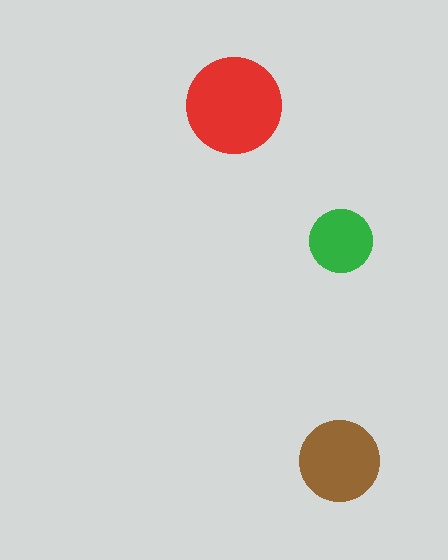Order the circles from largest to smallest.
the red one, the brown one, the green one.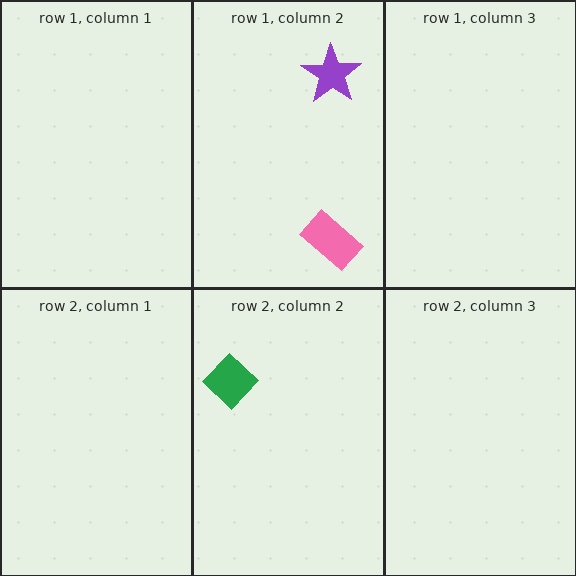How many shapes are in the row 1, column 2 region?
2.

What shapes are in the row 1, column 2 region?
The purple star, the pink rectangle.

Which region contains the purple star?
The row 1, column 2 region.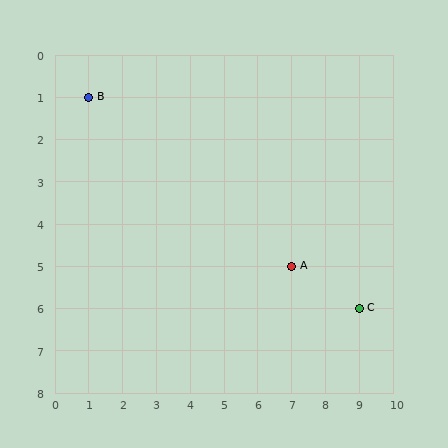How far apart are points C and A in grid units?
Points C and A are 2 columns and 1 row apart (about 2.2 grid units diagonally).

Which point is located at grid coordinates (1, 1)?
Point B is at (1, 1).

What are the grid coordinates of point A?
Point A is at grid coordinates (7, 5).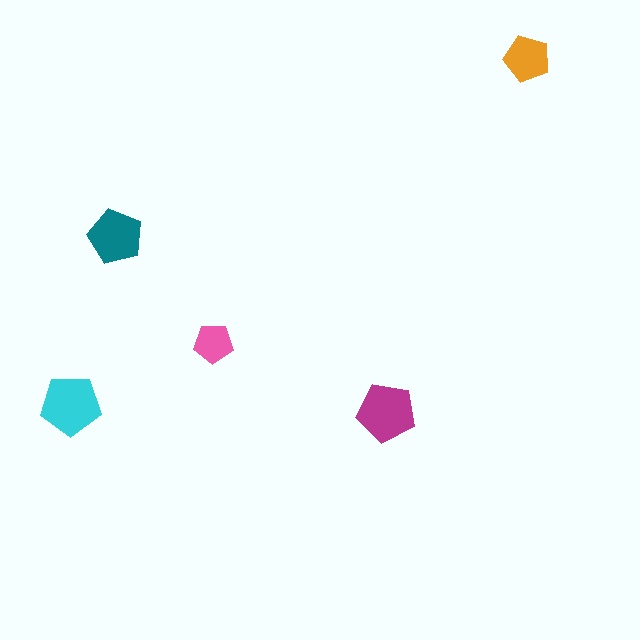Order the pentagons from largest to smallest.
the cyan one, the magenta one, the teal one, the orange one, the pink one.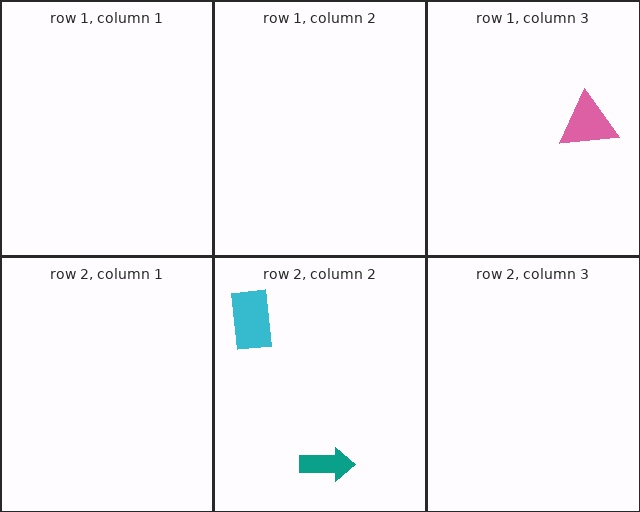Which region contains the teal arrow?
The row 2, column 2 region.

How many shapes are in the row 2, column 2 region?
2.